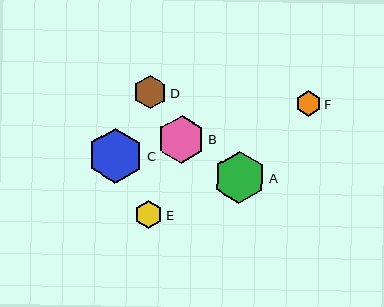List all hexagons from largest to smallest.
From largest to smallest: C, A, B, D, E, F.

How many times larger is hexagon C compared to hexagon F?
Hexagon C is approximately 2.2 times the size of hexagon F.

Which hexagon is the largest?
Hexagon C is the largest with a size of approximately 55 pixels.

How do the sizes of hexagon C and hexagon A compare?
Hexagon C and hexagon A are approximately the same size.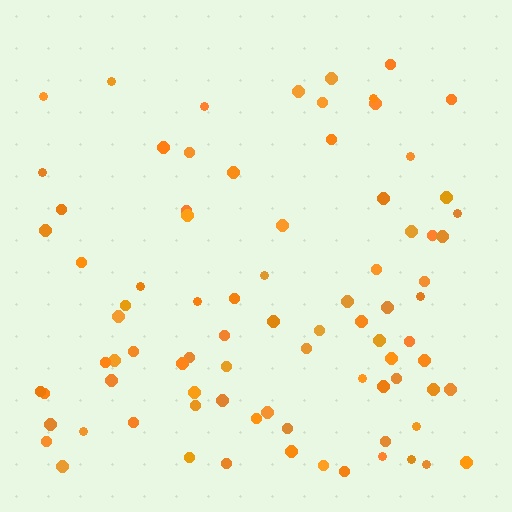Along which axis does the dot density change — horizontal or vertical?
Vertical.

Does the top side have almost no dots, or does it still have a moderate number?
Still a moderate number, just noticeably fewer than the bottom.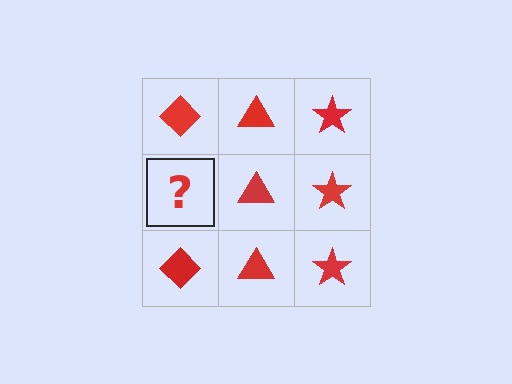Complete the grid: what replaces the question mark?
The question mark should be replaced with a red diamond.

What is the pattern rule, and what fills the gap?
The rule is that each column has a consistent shape. The gap should be filled with a red diamond.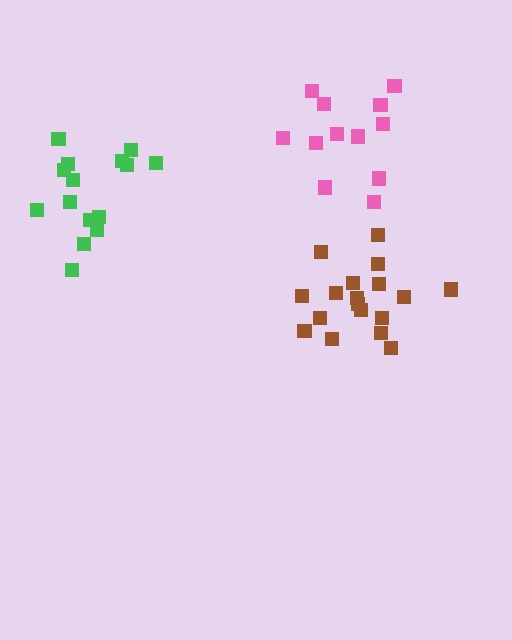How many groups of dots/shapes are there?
There are 3 groups.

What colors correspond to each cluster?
The clusters are colored: green, brown, pink.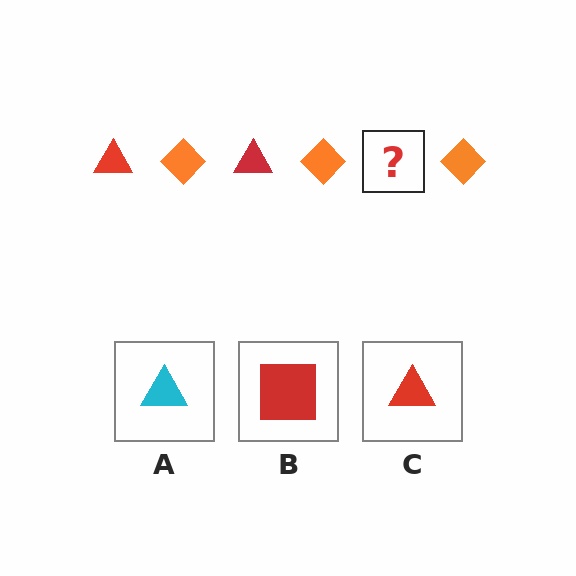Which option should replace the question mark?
Option C.